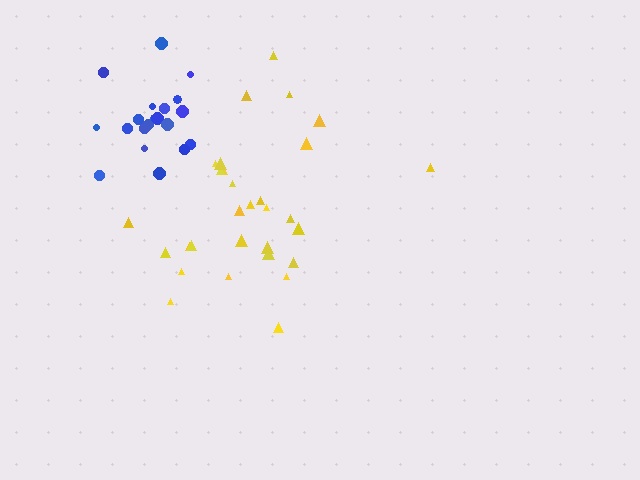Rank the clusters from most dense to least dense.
blue, yellow.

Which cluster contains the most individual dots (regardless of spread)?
Yellow (30).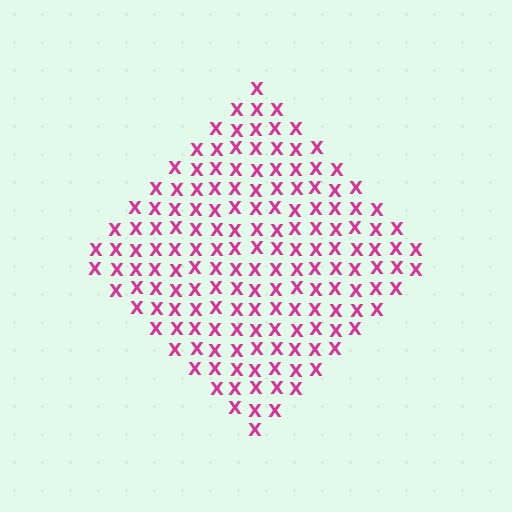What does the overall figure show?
The overall figure shows a diamond.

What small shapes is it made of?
It is made of small letter X's.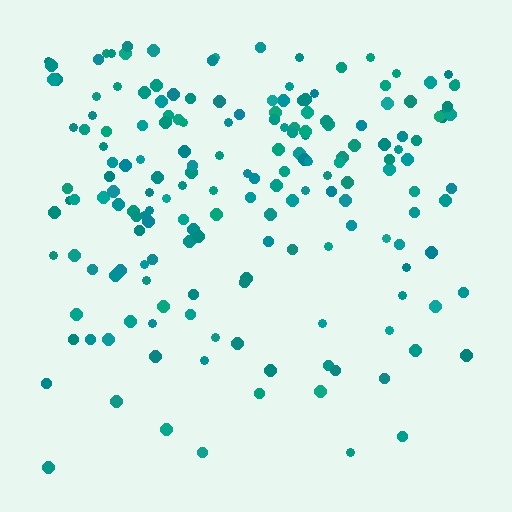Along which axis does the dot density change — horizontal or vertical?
Vertical.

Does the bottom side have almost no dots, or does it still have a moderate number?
Still a moderate number, just noticeably fewer than the top.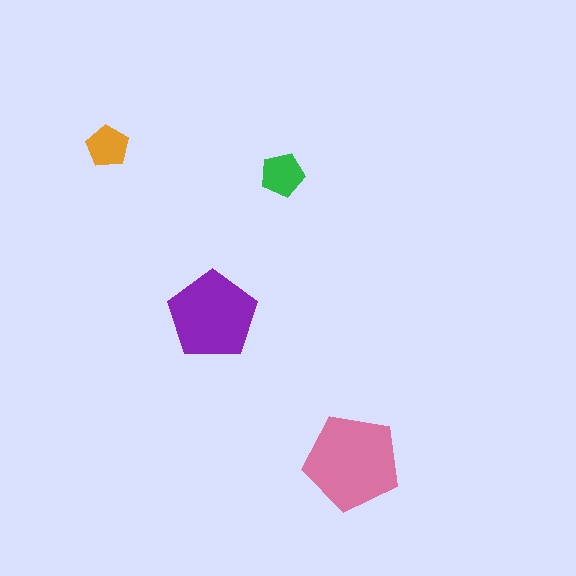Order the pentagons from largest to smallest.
the pink one, the purple one, the green one, the orange one.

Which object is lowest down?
The pink pentagon is bottommost.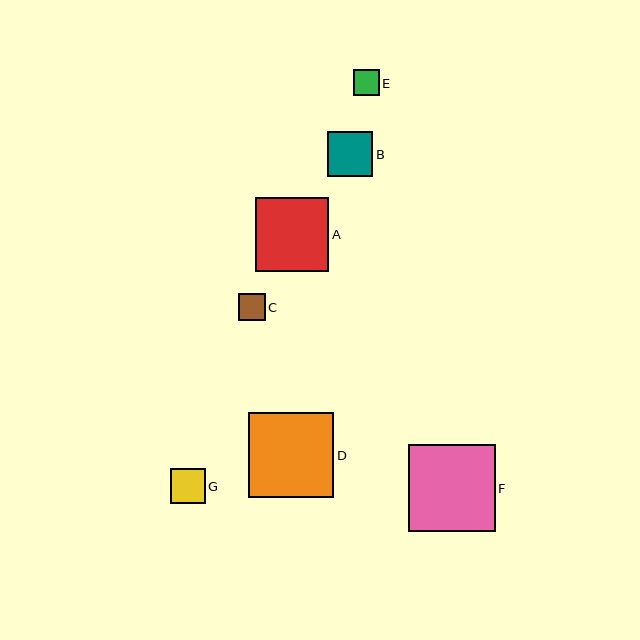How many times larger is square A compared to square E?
Square A is approximately 2.8 times the size of square E.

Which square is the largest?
Square F is the largest with a size of approximately 87 pixels.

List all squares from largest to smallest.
From largest to smallest: F, D, A, B, G, C, E.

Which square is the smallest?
Square E is the smallest with a size of approximately 26 pixels.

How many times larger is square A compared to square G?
Square A is approximately 2.1 times the size of square G.